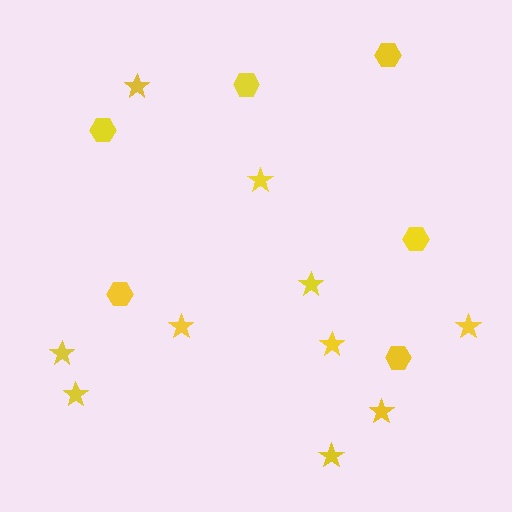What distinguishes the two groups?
There are 2 groups: one group of stars (10) and one group of hexagons (6).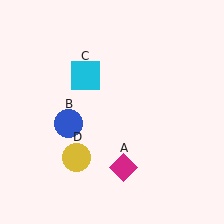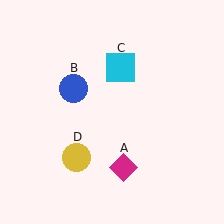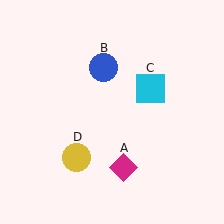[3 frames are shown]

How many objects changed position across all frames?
2 objects changed position: blue circle (object B), cyan square (object C).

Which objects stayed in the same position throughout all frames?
Magenta diamond (object A) and yellow circle (object D) remained stationary.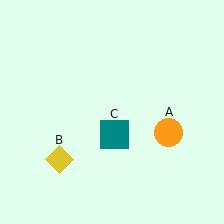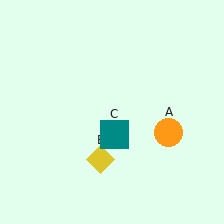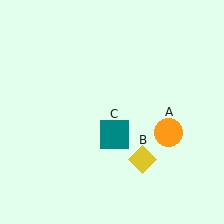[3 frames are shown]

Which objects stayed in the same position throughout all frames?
Orange circle (object A) and teal square (object C) remained stationary.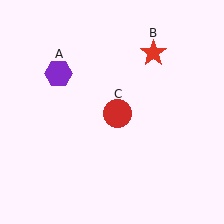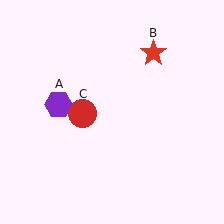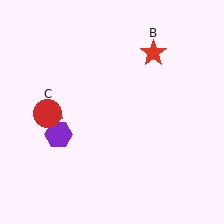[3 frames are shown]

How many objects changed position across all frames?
2 objects changed position: purple hexagon (object A), red circle (object C).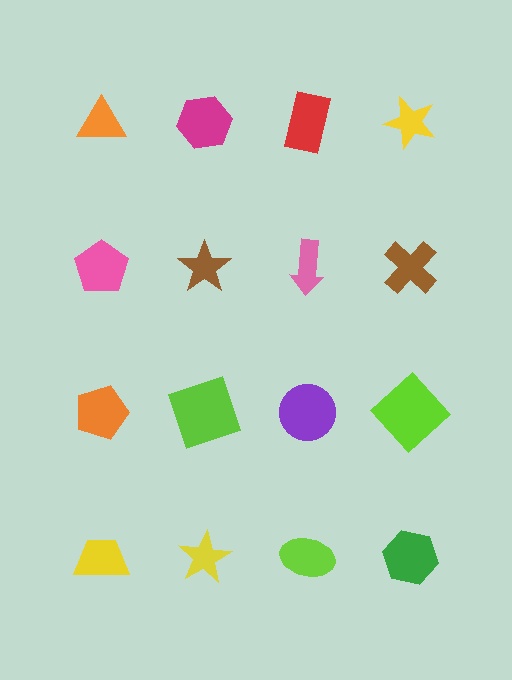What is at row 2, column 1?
A pink pentagon.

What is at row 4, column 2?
A yellow star.